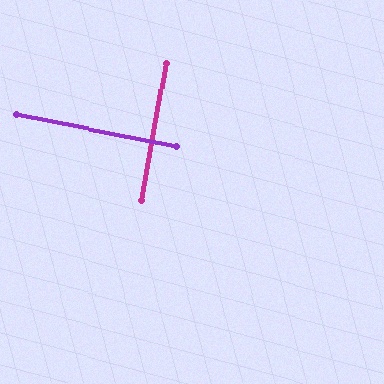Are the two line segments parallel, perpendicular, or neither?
Perpendicular — they meet at approximately 89°.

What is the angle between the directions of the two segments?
Approximately 89 degrees.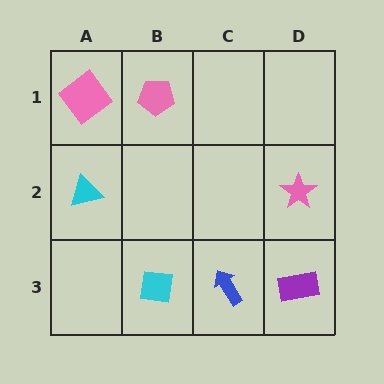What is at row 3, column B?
A cyan square.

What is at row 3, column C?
A blue arrow.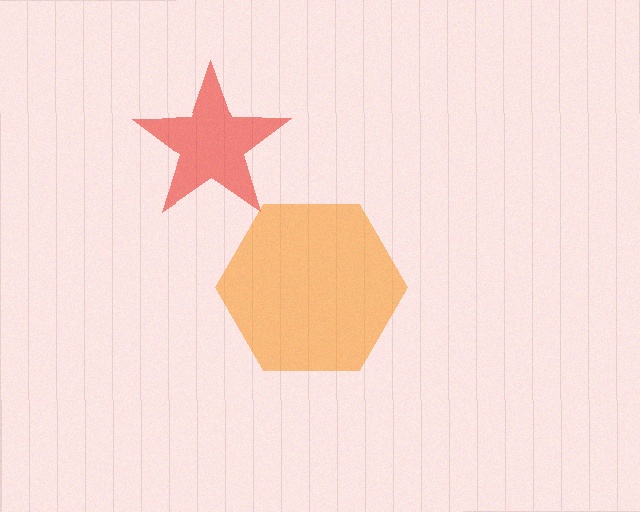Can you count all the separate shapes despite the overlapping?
Yes, there are 2 separate shapes.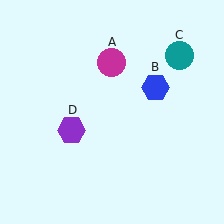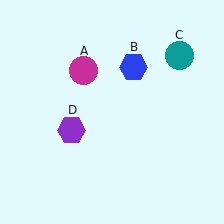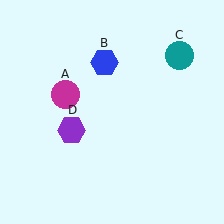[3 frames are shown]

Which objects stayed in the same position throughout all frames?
Teal circle (object C) and purple hexagon (object D) remained stationary.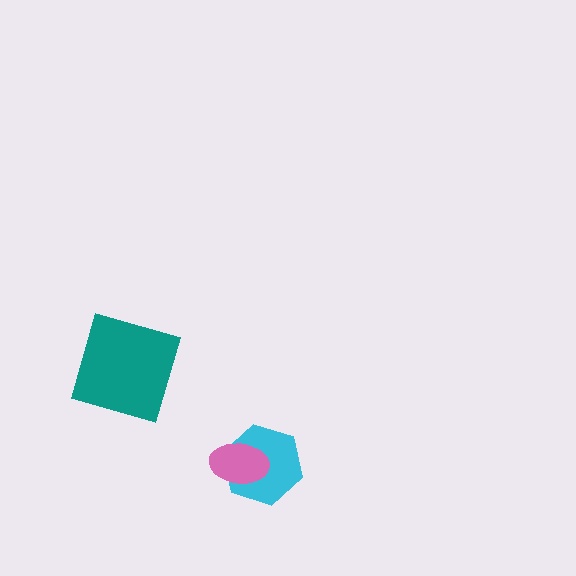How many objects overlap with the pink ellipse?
1 object overlaps with the pink ellipse.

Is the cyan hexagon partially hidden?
Yes, it is partially covered by another shape.